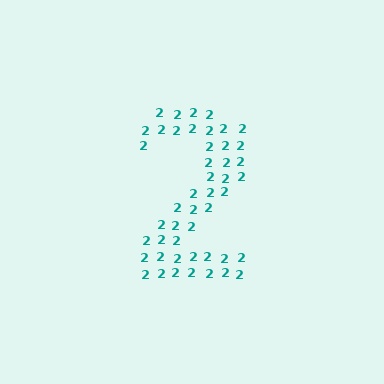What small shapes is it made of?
It is made of small digit 2's.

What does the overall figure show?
The overall figure shows the digit 2.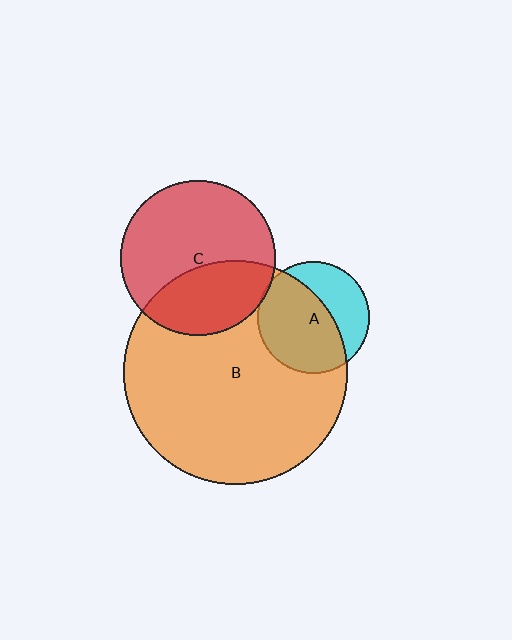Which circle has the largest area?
Circle B (orange).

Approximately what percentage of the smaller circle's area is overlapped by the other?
Approximately 35%.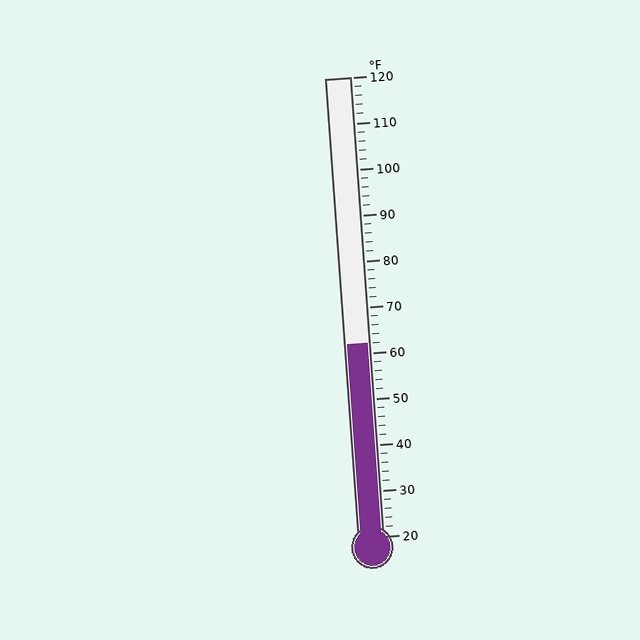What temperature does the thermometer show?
The thermometer shows approximately 62°F.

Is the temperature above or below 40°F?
The temperature is above 40°F.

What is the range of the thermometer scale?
The thermometer scale ranges from 20°F to 120°F.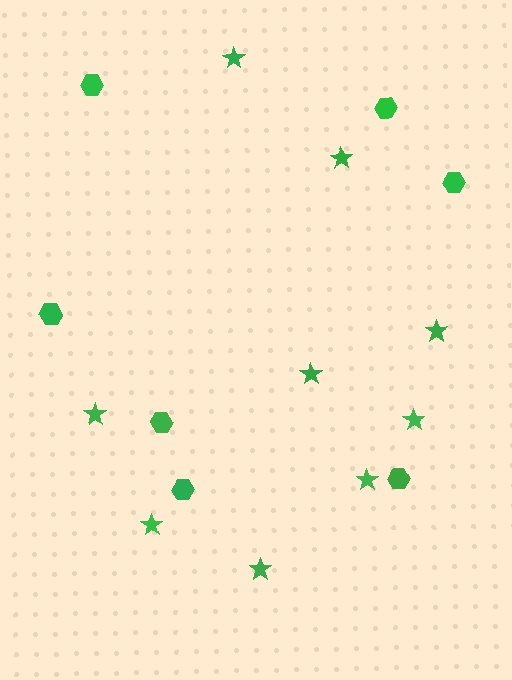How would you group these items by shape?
There are 2 groups: one group of stars (9) and one group of hexagons (7).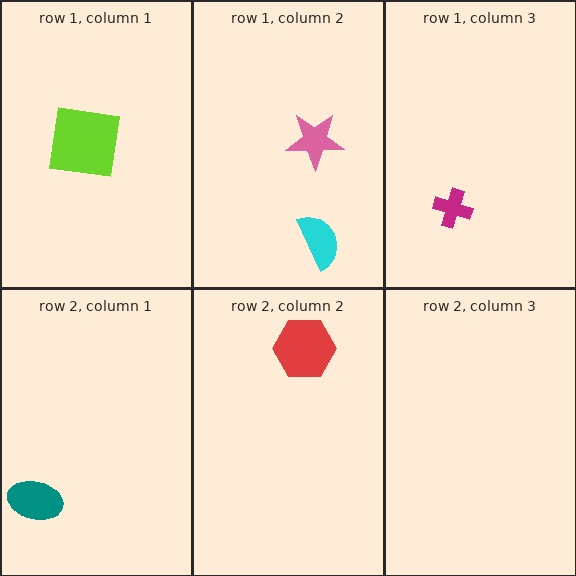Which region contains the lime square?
The row 1, column 1 region.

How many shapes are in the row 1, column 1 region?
1.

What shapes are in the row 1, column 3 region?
The magenta cross.